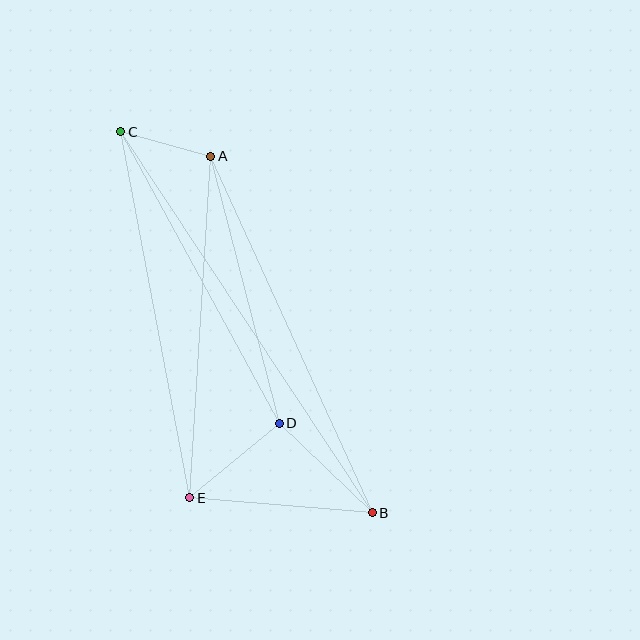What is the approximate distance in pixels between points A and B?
The distance between A and B is approximately 391 pixels.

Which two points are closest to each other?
Points A and C are closest to each other.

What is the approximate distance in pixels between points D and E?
The distance between D and E is approximately 117 pixels.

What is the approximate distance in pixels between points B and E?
The distance between B and E is approximately 183 pixels.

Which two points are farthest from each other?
Points B and C are farthest from each other.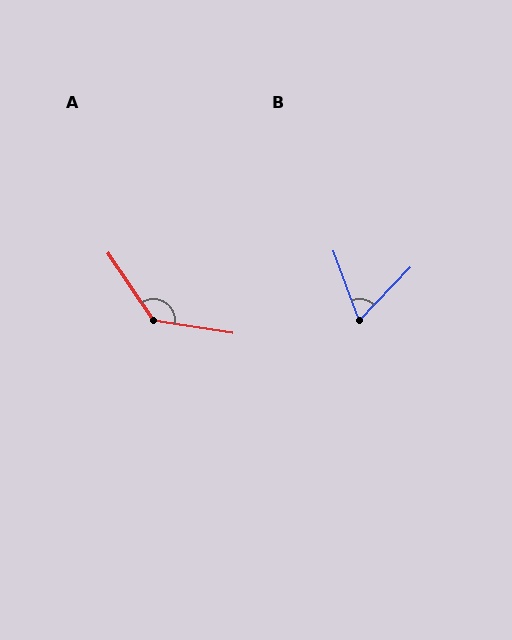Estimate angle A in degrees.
Approximately 133 degrees.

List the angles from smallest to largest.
B (65°), A (133°).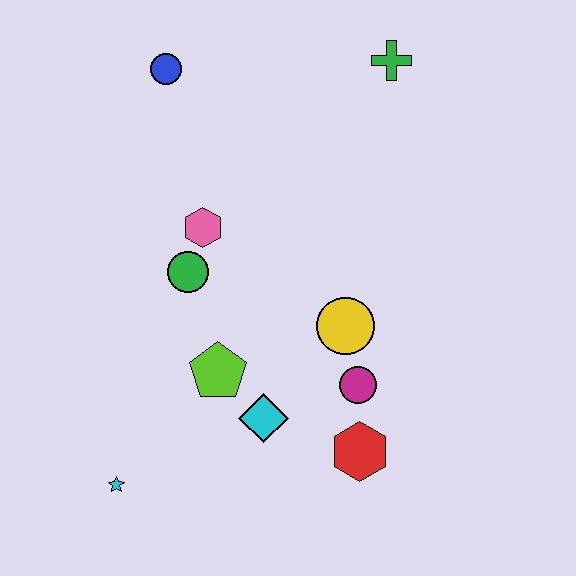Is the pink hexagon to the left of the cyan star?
No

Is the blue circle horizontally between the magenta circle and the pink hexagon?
No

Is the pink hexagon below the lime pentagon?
No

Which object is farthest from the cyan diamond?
The green cross is farthest from the cyan diamond.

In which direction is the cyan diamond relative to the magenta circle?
The cyan diamond is to the left of the magenta circle.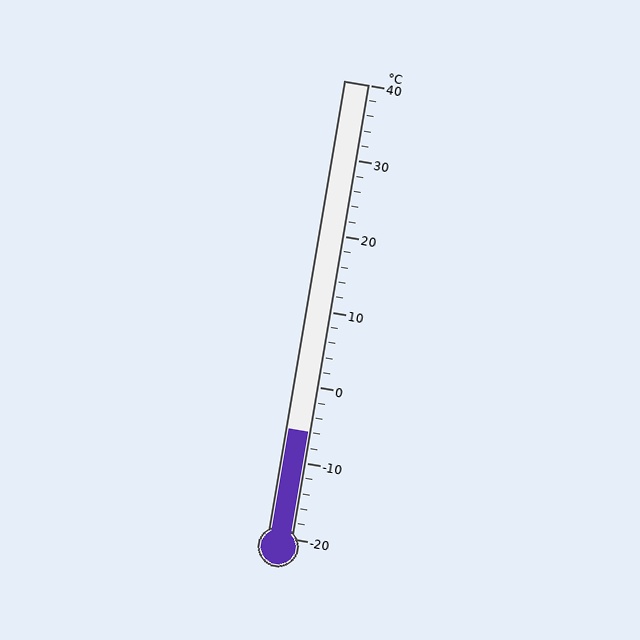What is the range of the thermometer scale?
The thermometer scale ranges from -20°C to 40°C.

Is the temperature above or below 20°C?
The temperature is below 20°C.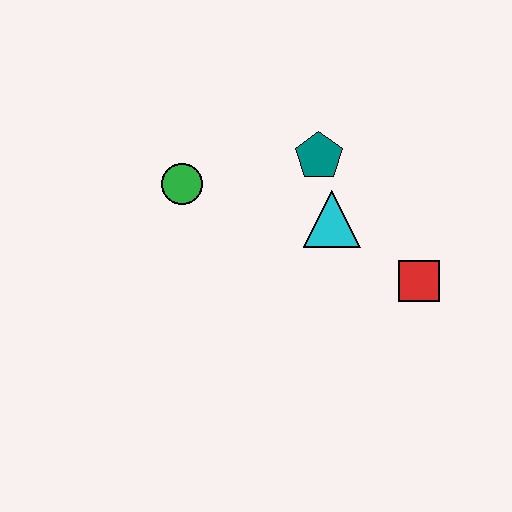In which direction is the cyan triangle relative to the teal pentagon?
The cyan triangle is below the teal pentagon.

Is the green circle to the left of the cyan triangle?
Yes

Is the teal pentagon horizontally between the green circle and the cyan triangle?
Yes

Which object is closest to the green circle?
The teal pentagon is closest to the green circle.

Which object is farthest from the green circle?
The red square is farthest from the green circle.